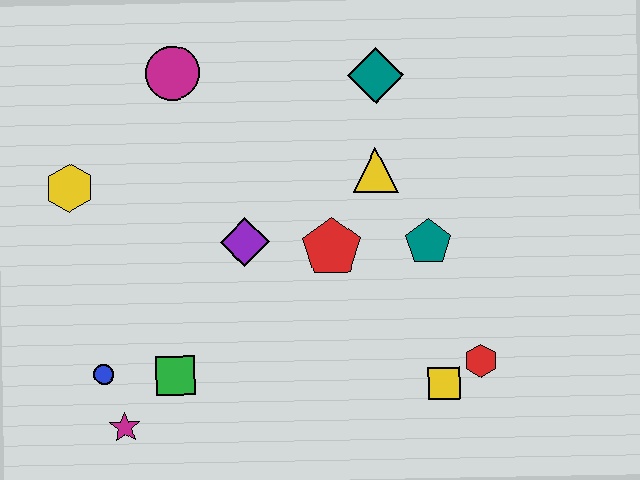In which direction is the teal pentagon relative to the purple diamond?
The teal pentagon is to the right of the purple diamond.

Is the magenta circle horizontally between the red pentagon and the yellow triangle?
No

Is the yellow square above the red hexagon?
No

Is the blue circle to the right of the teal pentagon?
No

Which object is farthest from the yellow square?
The yellow hexagon is farthest from the yellow square.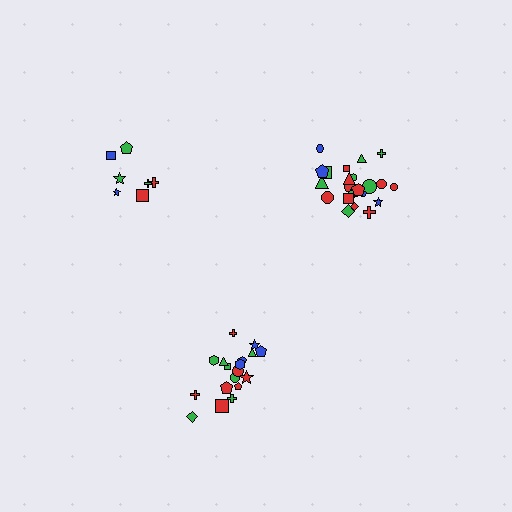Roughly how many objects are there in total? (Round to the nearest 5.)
Roughly 50 objects in total.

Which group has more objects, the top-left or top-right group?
The top-right group.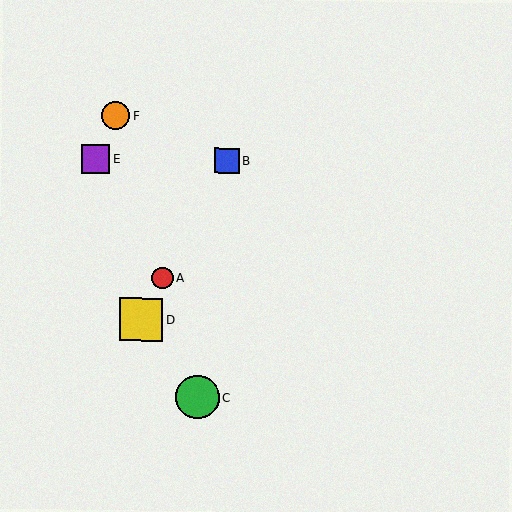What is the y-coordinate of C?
Object C is at y≈397.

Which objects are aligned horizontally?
Objects B, E are aligned horizontally.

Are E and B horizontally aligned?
Yes, both are at y≈159.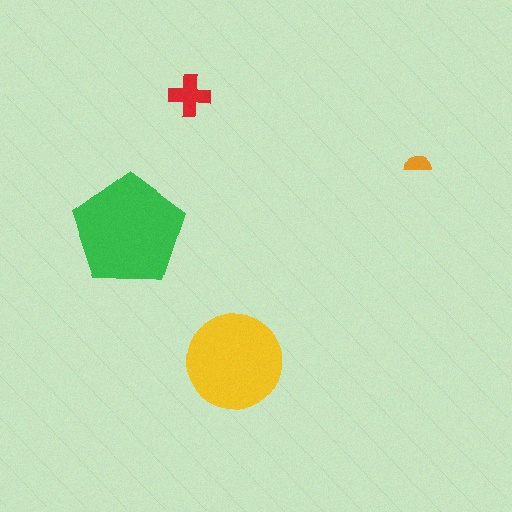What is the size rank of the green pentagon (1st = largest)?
1st.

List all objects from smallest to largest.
The orange semicircle, the red cross, the yellow circle, the green pentagon.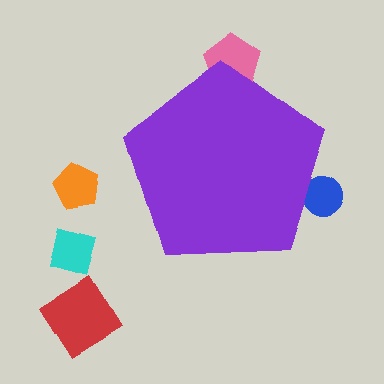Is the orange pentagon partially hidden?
No, the orange pentagon is fully visible.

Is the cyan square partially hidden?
No, the cyan square is fully visible.